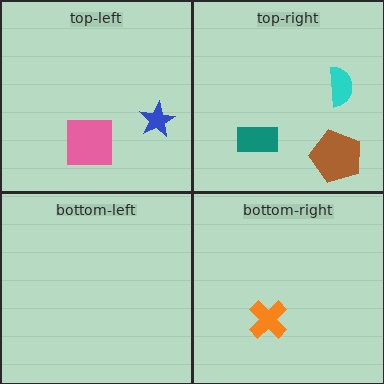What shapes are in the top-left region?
The pink square, the blue star.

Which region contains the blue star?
The top-left region.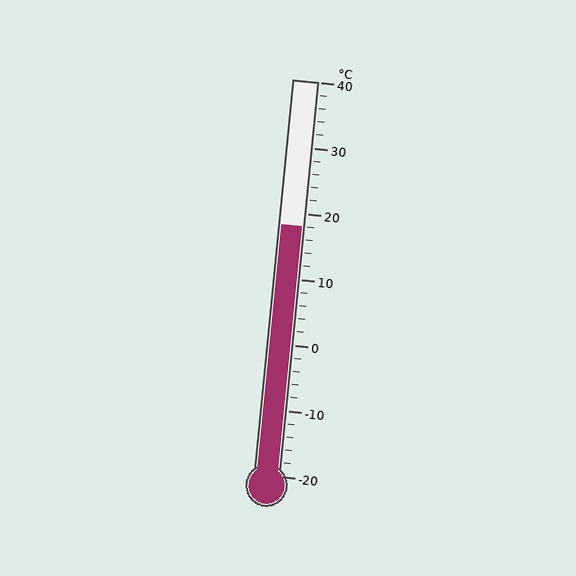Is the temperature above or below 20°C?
The temperature is below 20°C.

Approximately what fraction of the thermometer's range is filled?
The thermometer is filled to approximately 65% of its range.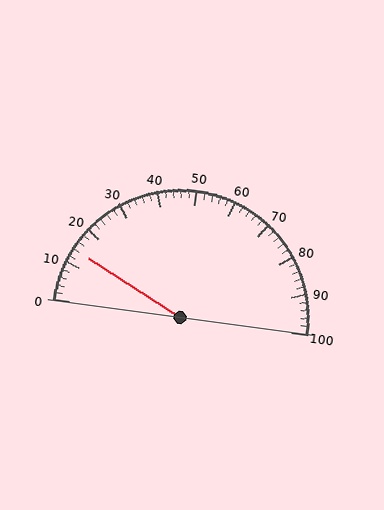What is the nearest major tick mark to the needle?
The nearest major tick mark is 10.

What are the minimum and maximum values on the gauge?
The gauge ranges from 0 to 100.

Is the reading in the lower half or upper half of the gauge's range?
The reading is in the lower half of the range (0 to 100).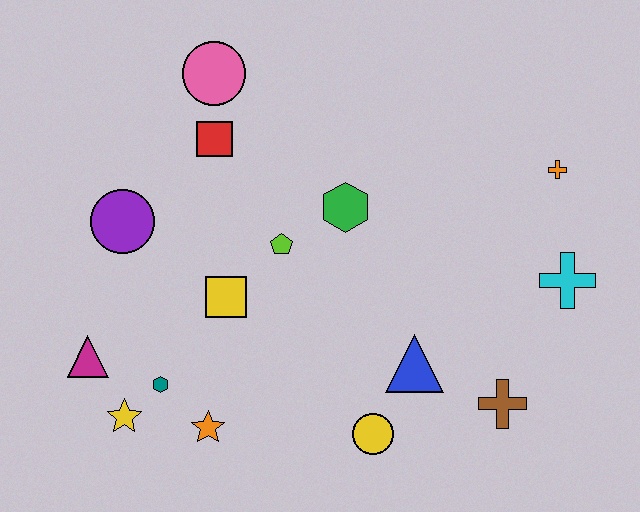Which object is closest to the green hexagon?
The lime pentagon is closest to the green hexagon.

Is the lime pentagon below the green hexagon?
Yes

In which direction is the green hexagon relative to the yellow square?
The green hexagon is to the right of the yellow square.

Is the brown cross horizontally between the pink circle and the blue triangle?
No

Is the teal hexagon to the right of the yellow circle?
No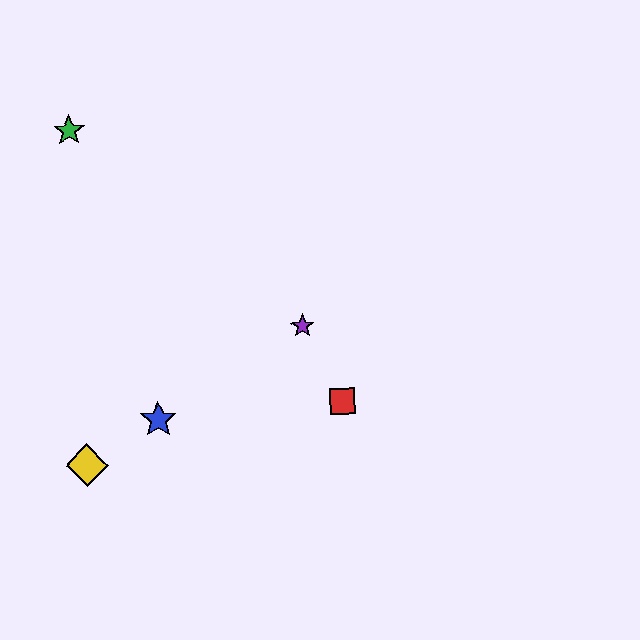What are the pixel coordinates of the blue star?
The blue star is at (158, 420).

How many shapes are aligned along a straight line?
3 shapes (the blue star, the yellow diamond, the purple star) are aligned along a straight line.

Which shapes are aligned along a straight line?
The blue star, the yellow diamond, the purple star are aligned along a straight line.